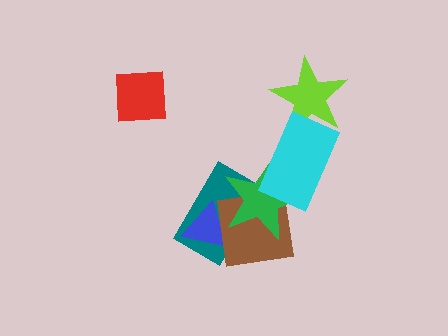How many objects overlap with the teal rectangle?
3 objects overlap with the teal rectangle.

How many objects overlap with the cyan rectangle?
2 objects overlap with the cyan rectangle.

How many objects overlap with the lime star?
1 object overlaps with the lime star.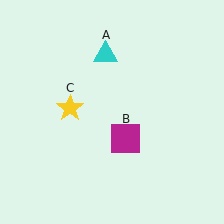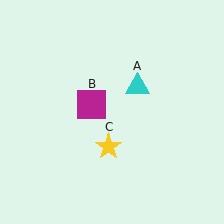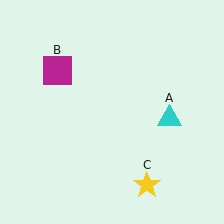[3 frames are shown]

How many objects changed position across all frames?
3 objects changed position: cyan triangle (object A), magenta square (object B), yellow star (object C).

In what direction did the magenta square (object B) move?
The magenta square (object B) moved up and to the left.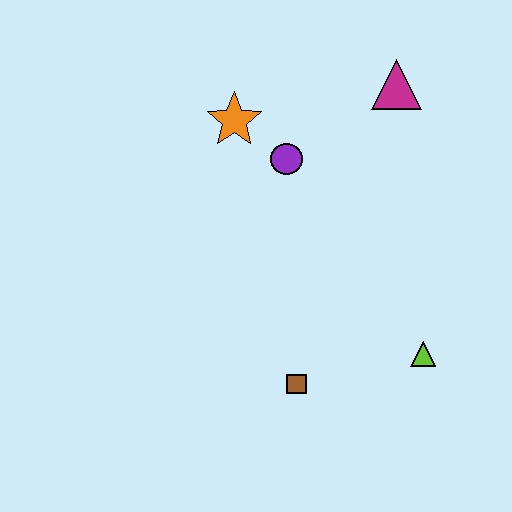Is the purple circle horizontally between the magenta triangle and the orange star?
Yes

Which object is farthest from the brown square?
The magenta triangle is farthest from the brown square.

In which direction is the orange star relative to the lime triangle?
The orange star is above the lime triangle.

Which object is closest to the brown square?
The lime triangle is closest to the brown square.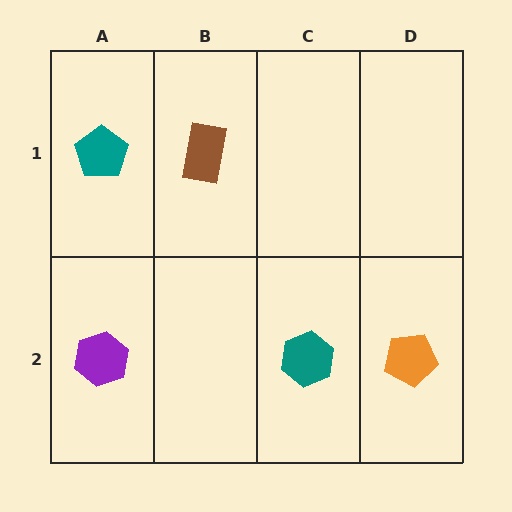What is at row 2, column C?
A teal hexagon.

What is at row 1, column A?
A teal pentagon.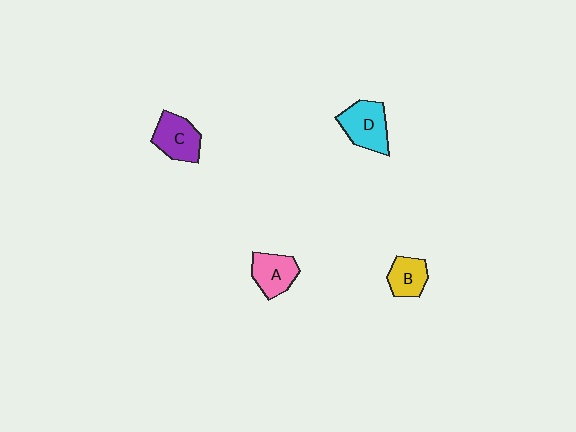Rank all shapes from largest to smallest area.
From largest to smallest: D (cyan), C (purple), A (pink), B (yellow).